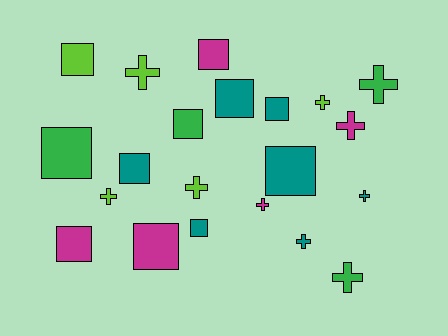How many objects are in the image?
There are 21 objects.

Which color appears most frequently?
Teal, with 7 objects.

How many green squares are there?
There are 2 green squares.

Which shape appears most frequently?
Square, with 11 objects.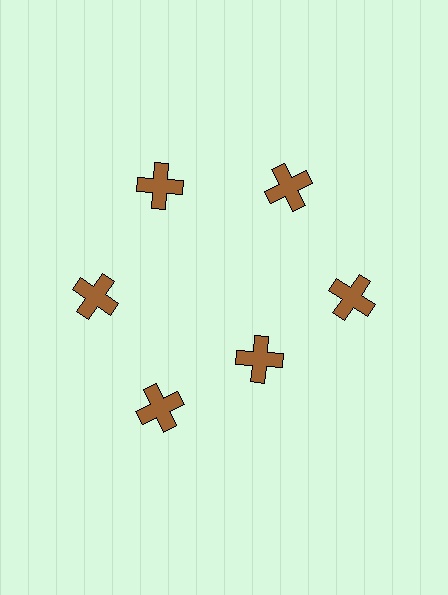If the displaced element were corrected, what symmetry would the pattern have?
It would have 6-fold rotational symmetry — the pattern would map onto itself every 60 degrees.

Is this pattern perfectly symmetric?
No. The 6 brown crosses are arranged in a ring, but one element near the 5 o'clock position is pulled inward toward the center, breaking the 6-fold rotational symmetry.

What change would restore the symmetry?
The symmetry would be restored by moving it outward, back onto the ring so that all 6 crosses sit at equal angles and equal distance from the center.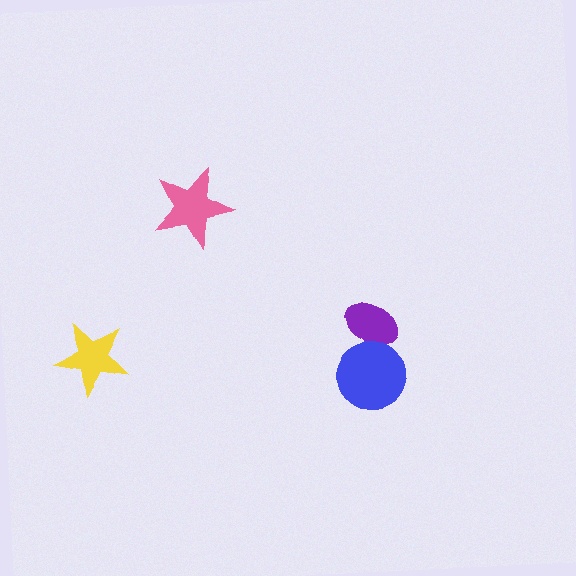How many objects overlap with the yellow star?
0 objects overlap with the yellow star.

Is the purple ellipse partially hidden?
Yes, it is partially covered by another shape.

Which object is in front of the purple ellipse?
The blue circle is in front of the purple ellipse.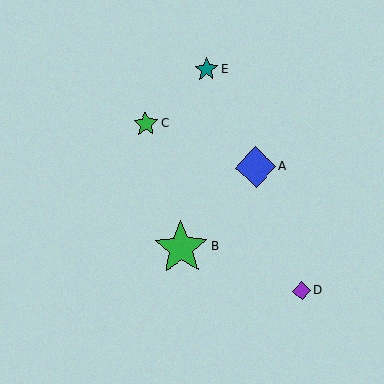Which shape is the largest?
The green star (labeled B) is the largest.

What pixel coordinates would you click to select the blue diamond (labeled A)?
Click at (256, 167) to select the blue diamond A.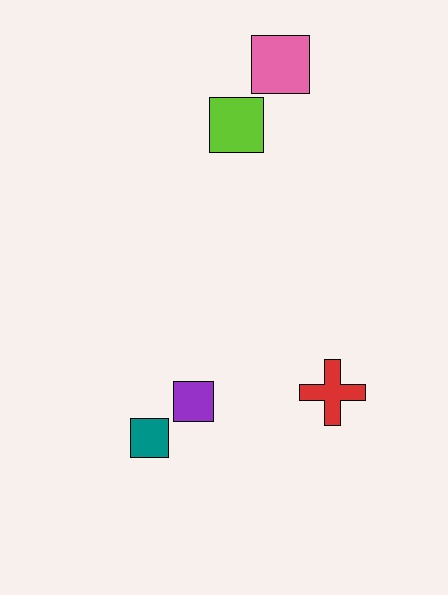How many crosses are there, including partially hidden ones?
There is 1 cross.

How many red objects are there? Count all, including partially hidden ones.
There is 1 red object.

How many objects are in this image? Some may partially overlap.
There are 5 objects.